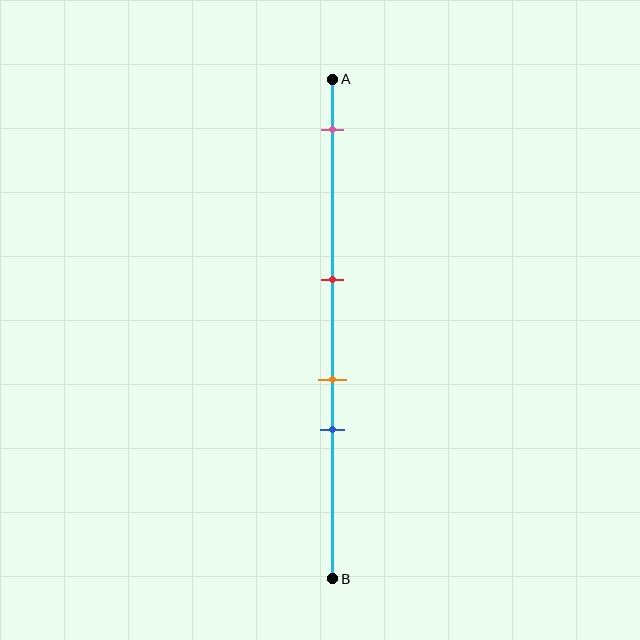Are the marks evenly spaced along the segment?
No, the marks are not evenly spaced.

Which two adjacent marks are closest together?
The orange and blue marks are the closest adjacent pair.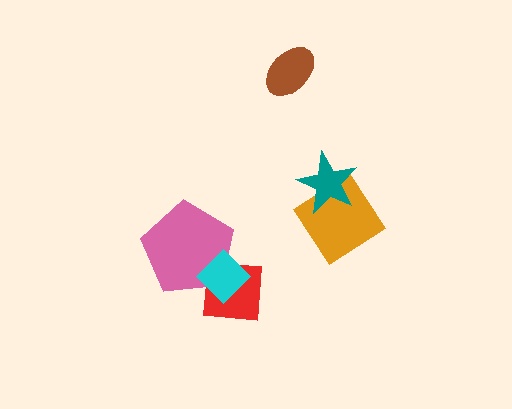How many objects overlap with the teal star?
1 object overlaps with the teal star.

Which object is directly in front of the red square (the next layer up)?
The pink pentagon is directly in front of the red square.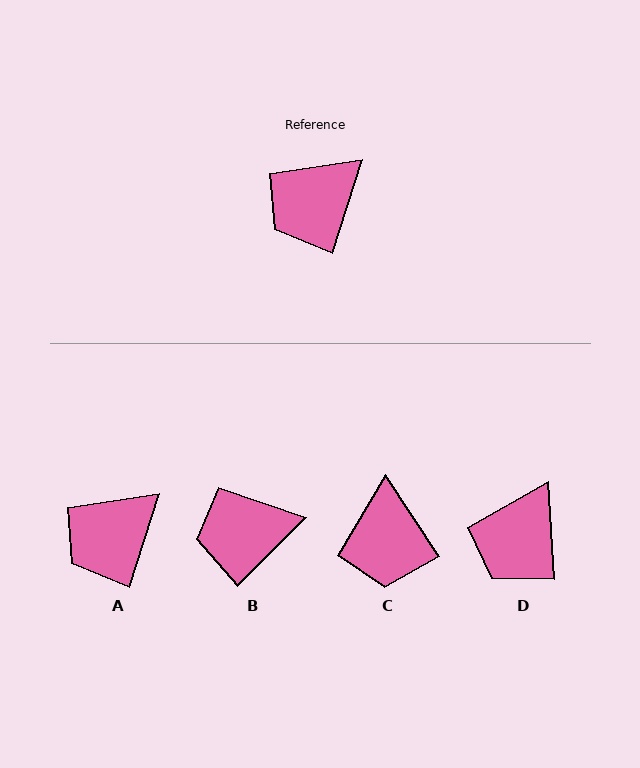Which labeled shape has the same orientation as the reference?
A.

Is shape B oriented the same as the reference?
No, it is off by about 27 degrees.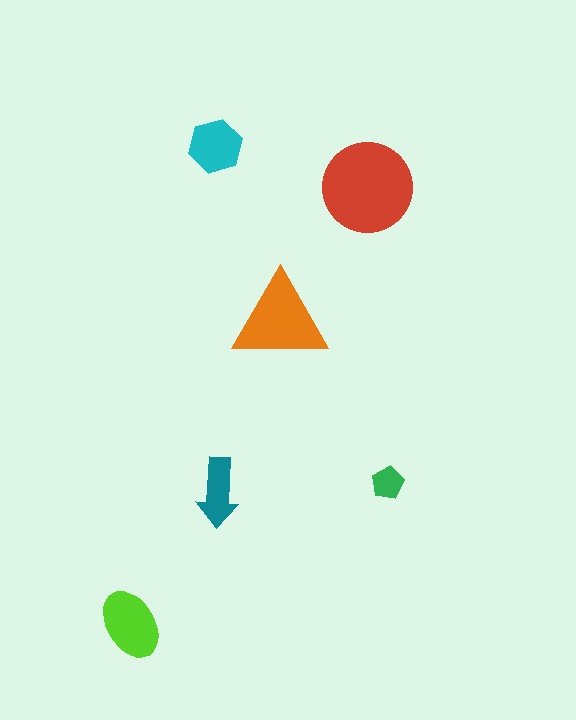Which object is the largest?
The red circle.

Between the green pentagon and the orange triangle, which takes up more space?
The orange triangle.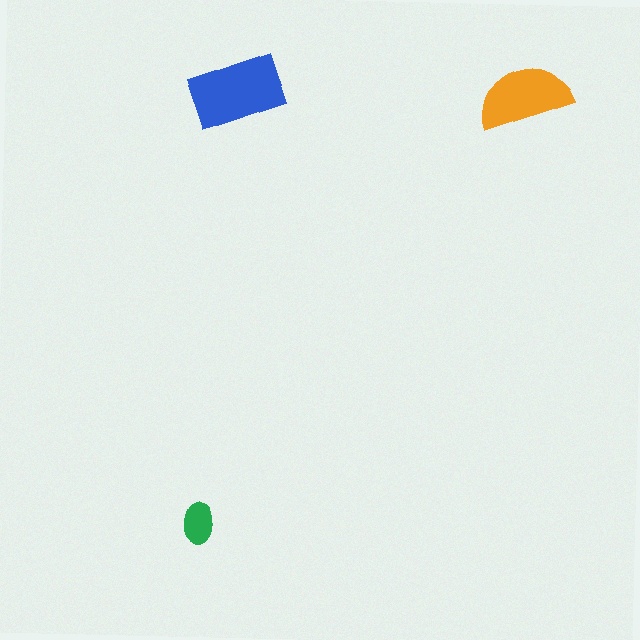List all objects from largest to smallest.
The blue rectangle, the orange semicircle, the green ellipse.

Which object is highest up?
The orange semicircle is topmost.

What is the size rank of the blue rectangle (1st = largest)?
1st.